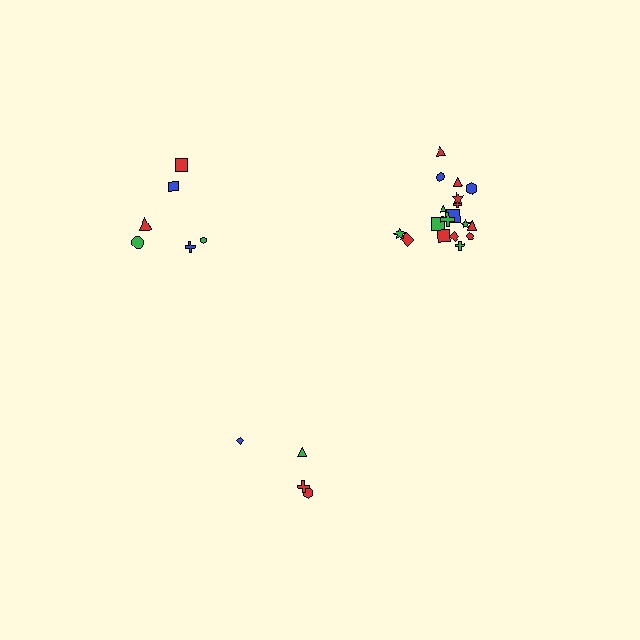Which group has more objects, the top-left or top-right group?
The top-right group.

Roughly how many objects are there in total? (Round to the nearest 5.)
Roughly 30 objects in total.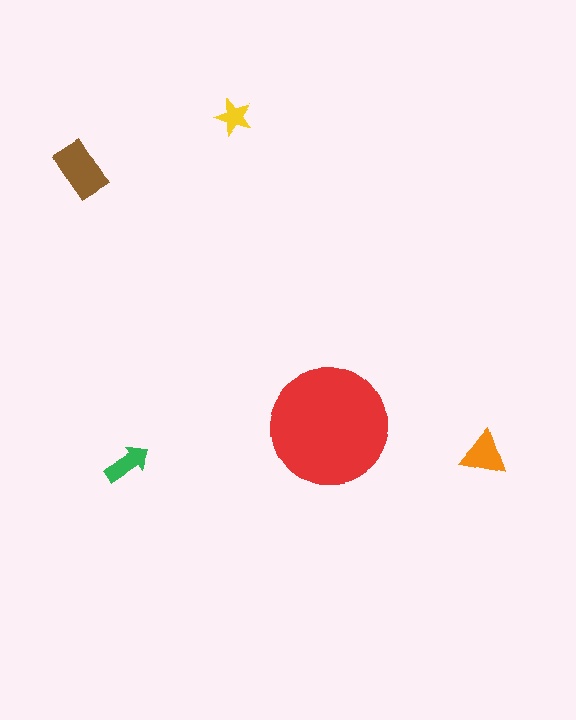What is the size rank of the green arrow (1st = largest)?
4th.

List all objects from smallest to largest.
The yellow star, the green arrow, the orange triangle, the brown rectangle, the red circle.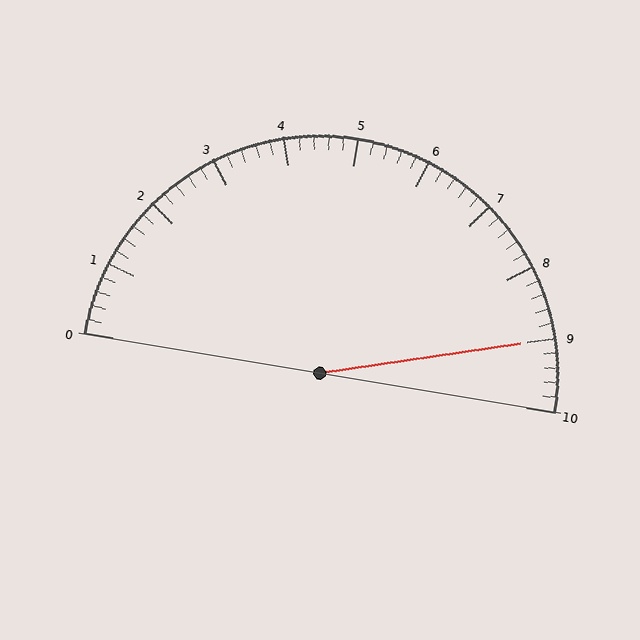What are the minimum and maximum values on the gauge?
The gauge ranges from 0 to 10.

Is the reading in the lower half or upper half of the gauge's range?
The reading is in the upper half of the range (0 to 10).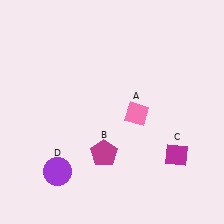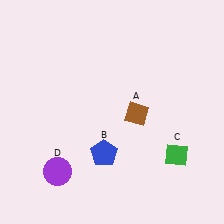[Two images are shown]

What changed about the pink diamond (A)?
In Image 1, A is pink. In Image 2, it changed to brown.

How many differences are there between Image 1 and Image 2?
There are 3 differences between the two images.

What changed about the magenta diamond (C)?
In Image 1, C is magenta. In Image 2, it changed to green.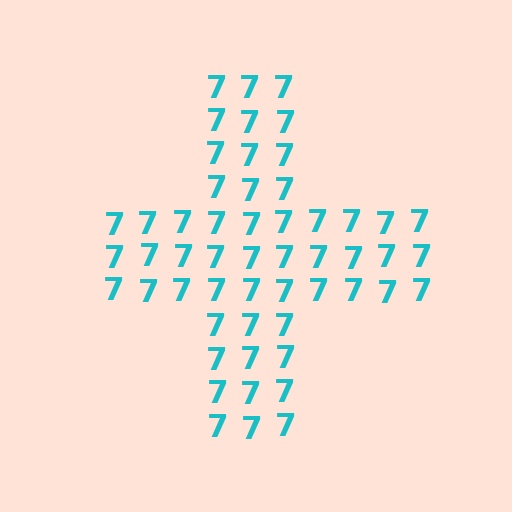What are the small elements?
The small elements are digit 7's.